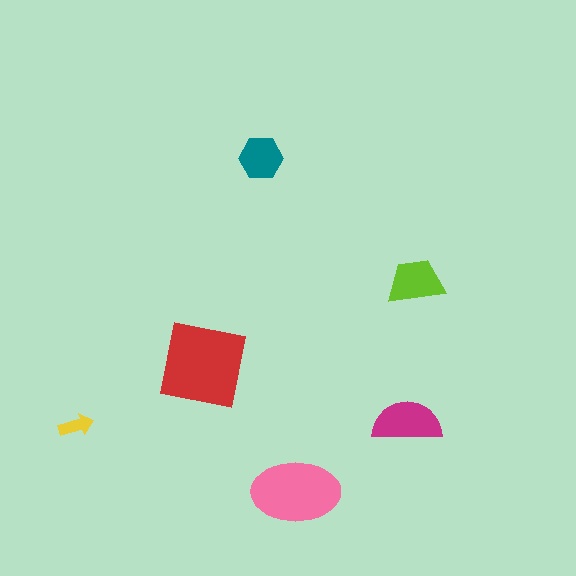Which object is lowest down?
The pink ellipse is bottommost.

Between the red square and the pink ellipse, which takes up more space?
The red square.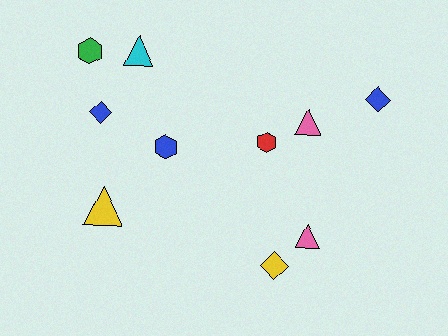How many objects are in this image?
There are 10 objects.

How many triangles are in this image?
There are 4 triangles.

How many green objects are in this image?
There is 1 green object.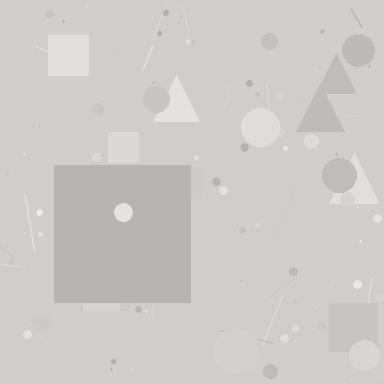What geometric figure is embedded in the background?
A square is embedded in the background.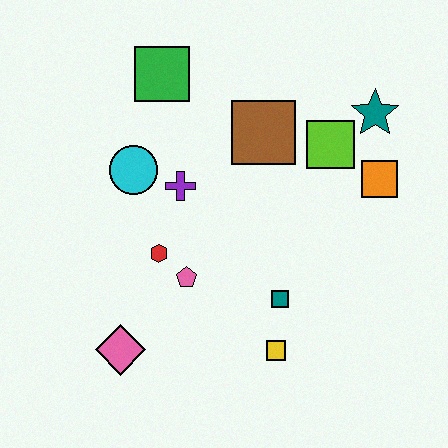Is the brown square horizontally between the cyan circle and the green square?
No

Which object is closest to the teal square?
The yellow square is closest to the teal square.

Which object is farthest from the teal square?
The green square is farthest from the teal square.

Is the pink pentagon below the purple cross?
Yes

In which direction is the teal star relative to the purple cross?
The teal star is to the right of the purple cross.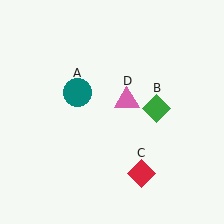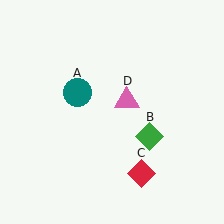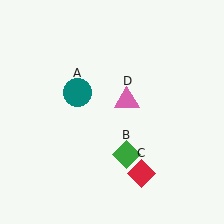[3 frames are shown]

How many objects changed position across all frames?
1 object changed position: green diamond (object B).